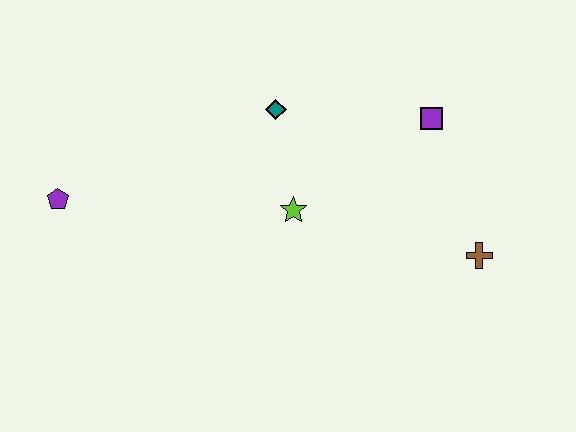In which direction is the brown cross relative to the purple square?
The brown cross is below the purple square.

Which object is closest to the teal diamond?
The lime star is closest to the teal diamond.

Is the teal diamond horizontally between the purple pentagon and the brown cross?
Yes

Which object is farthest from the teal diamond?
The brown cross is farthest from the teal diamond.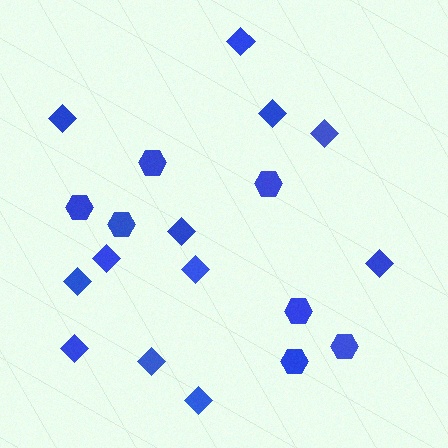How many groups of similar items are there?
There are 2 groups: one group of hexagons (7) and one group of diamonds (12).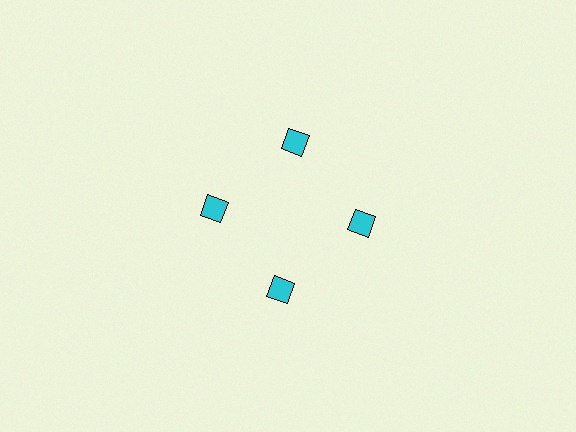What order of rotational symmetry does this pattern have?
This pattern has 4-fold rotational symmetry.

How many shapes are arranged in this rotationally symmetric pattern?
There are 4 shapes, arranged in 4 groups of 1.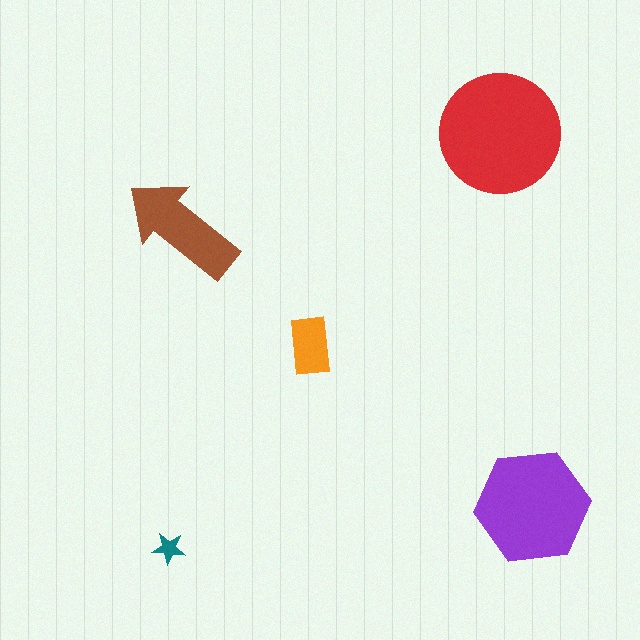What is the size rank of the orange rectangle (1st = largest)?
4th.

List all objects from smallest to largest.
The teal star, the orange rectangle, the brown arrow, the purple hexagon, the red circle.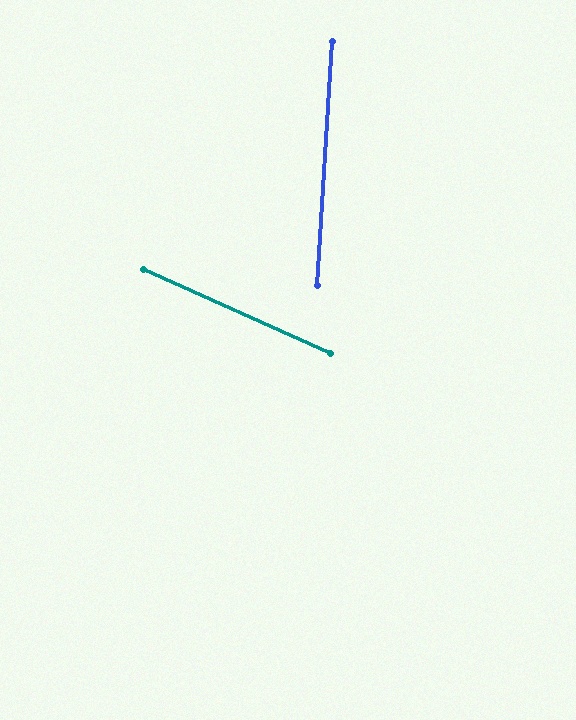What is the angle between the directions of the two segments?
Approximately 70 degrees.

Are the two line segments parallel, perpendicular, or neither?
Neither parallel nor perpendicular — they differ by about 70°.